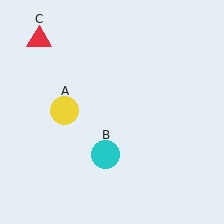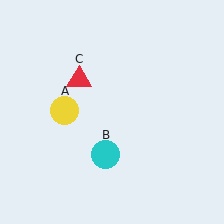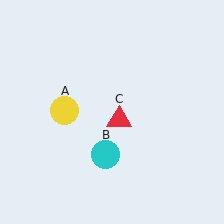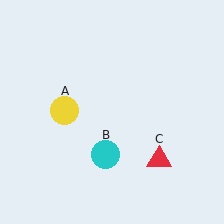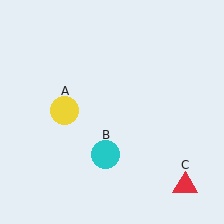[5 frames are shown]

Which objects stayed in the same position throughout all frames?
Yellow circle (object A) and cyan circle (object B) remained stationary.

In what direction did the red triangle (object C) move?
The red triangle (object C) moved down and to the right.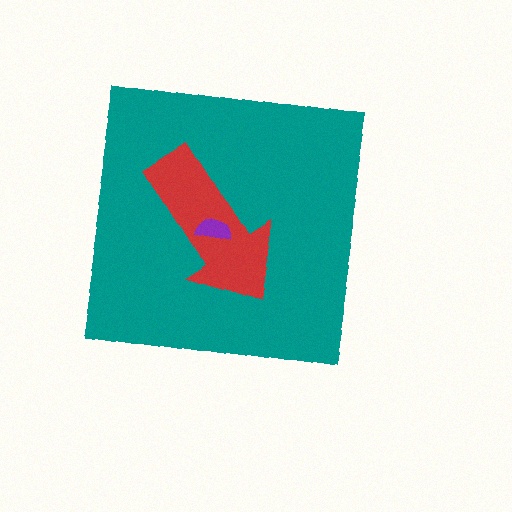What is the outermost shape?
The teal square.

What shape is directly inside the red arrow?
The purple semicircle.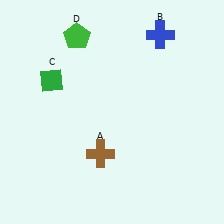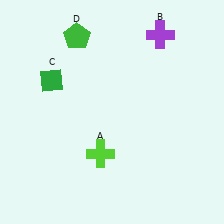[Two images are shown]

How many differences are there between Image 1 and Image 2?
There are 2 differences between the two images.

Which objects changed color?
A changed from brown to lime. B changed from blue to purple.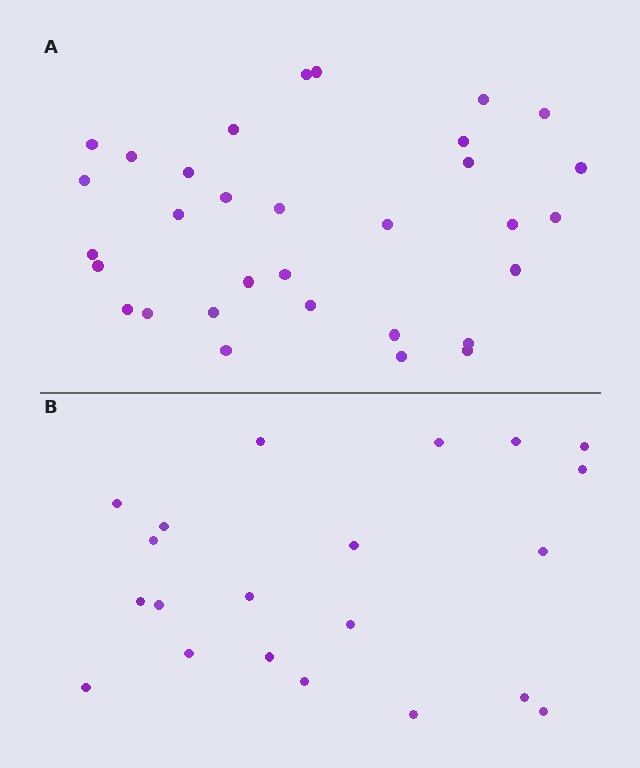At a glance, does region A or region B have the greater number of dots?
Region A (the top region) has more dots.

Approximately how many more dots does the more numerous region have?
Region A has roughly 12 or so more dots than region B.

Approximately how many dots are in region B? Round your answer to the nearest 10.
About 20 dots. (The exact count is 21, which rounds to 20.)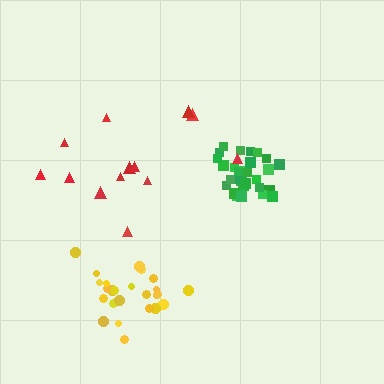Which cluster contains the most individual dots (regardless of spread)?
Green (31).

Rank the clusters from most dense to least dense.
green, yellow, red.